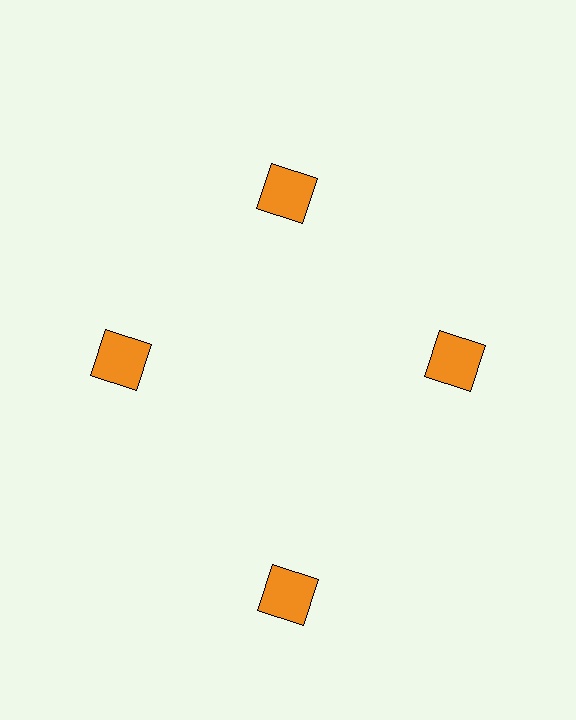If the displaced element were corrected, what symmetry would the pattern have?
It would have 4-fold rotational symmetry — the pattern would map onto itself every 90 degrees.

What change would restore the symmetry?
The symmetry would be restored by moving it inward, back onto the ring so that all 4 squares sit at equal angles and equal distance from the center.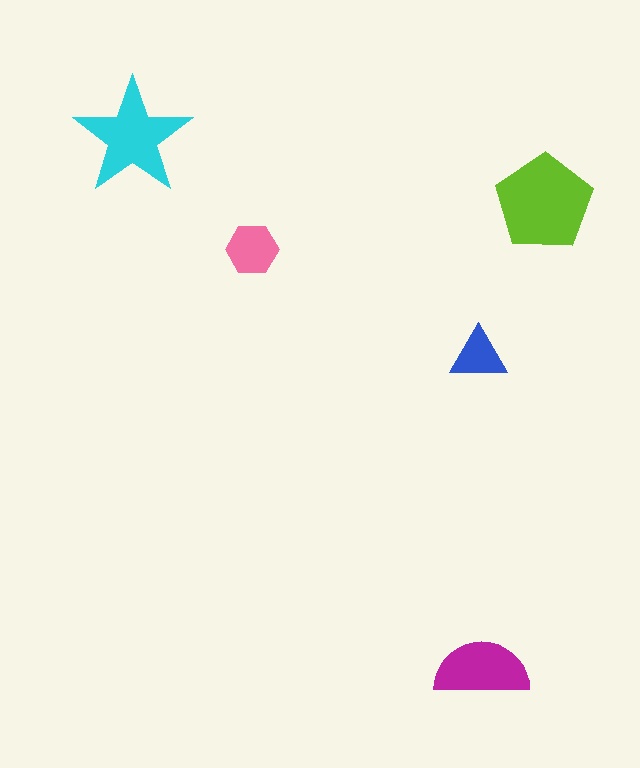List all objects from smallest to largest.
The blue triangle, the pink hexagon, the magenta semicircle, the cyan star, the lime pentagon.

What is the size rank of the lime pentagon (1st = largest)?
1st.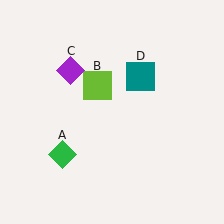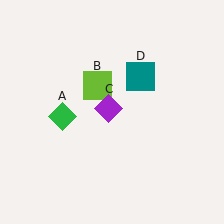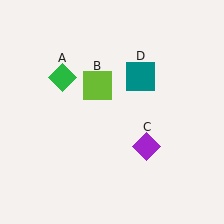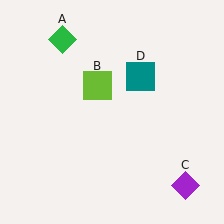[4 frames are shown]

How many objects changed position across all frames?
2 objects changed position: green diamond (object A), purple diamond (object C).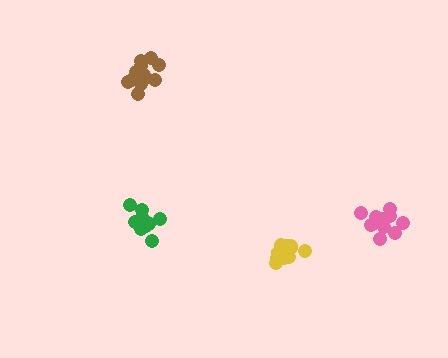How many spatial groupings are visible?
There are 4 spatial groupings.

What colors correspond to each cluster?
The clusters are colored: brown, green, yellow, pink.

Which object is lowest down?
The yellow cluster is bottommost.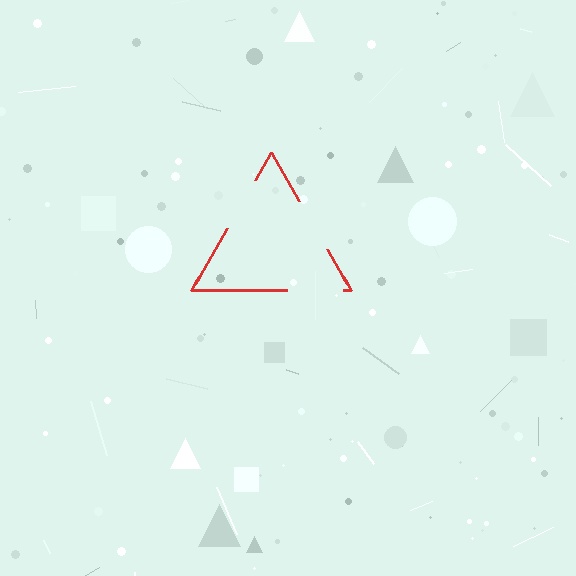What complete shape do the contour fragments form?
The contour fragments form a triangle.